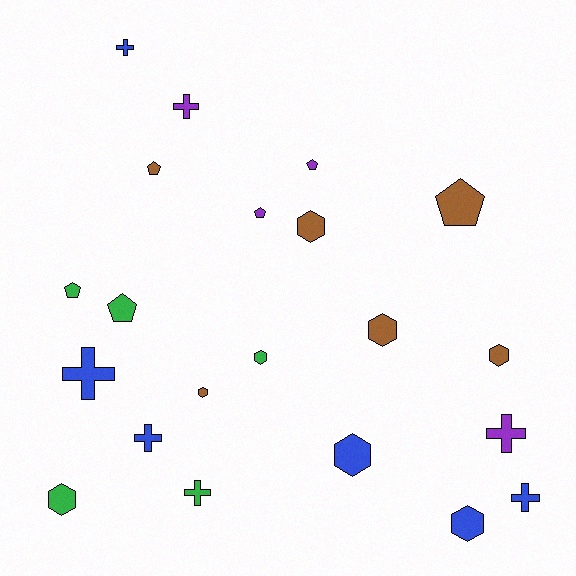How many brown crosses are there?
There are no brown crosses.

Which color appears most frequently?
Blue, with 6 objects.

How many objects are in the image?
There are 21 objects.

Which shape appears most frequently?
Hexagon, with 8 objects.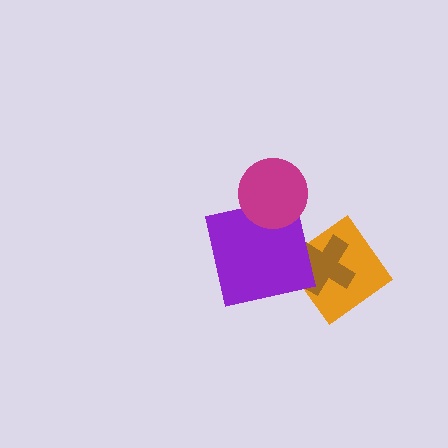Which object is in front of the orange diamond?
The brown cross is in front of the orange diamond.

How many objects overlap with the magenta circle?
1 object overlaps with the magenta circle.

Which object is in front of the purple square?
The magenta circle is in front of the purple square.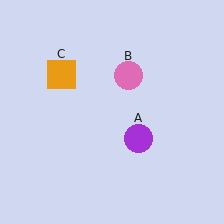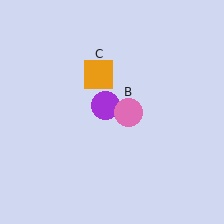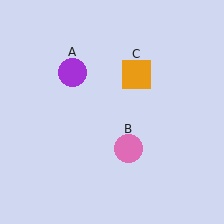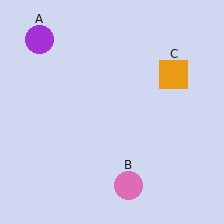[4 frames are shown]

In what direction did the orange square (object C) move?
The orange square (object C) moved right.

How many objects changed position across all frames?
3 objects changed position: purple circle (object A), pink circle (object B), orange square (object C).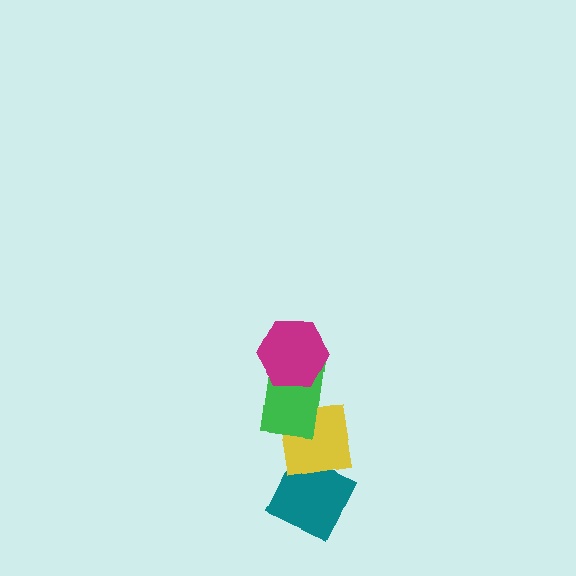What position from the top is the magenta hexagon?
The magenta hexagon is 1st from the top.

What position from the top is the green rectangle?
The green rectangle is 2nd from the top.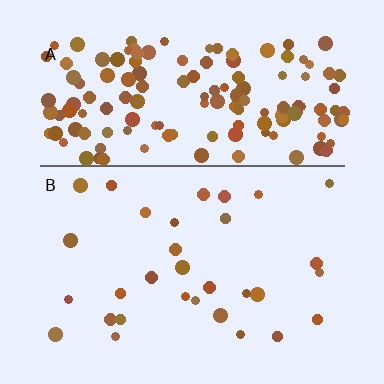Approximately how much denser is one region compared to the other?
Approximately 5.0× — region A over region B.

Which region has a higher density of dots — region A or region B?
A (the top).